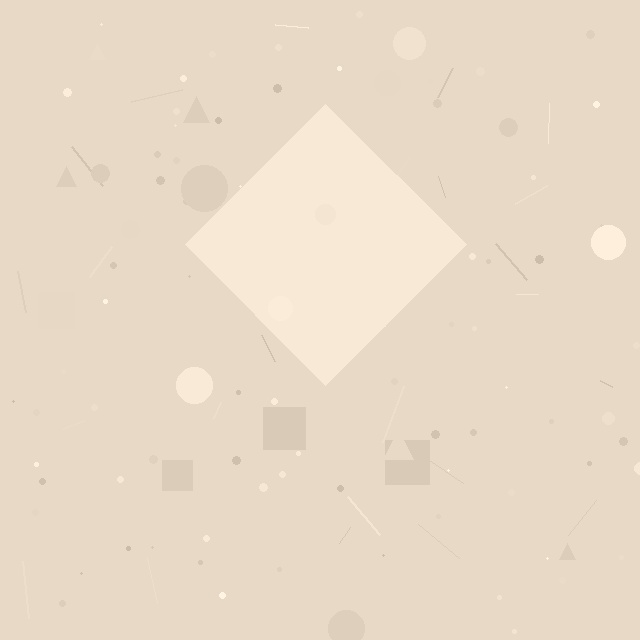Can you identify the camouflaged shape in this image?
The camouflaged shape is a diamond.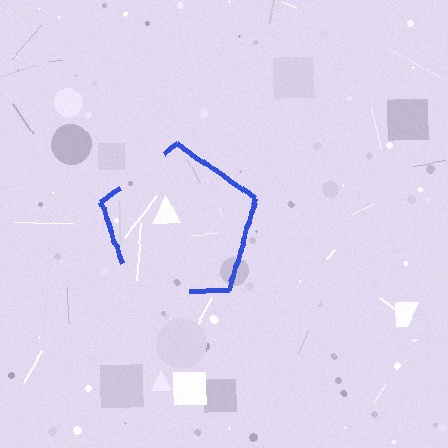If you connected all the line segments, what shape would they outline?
They would outline a pentagon.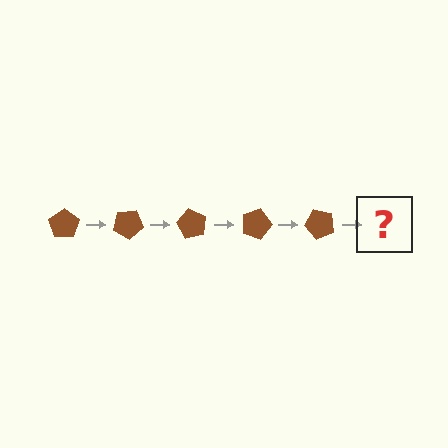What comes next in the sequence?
The next element should be a brown pentagon rotated 150 degrees.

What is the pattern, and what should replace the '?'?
The pattern is that the pentagon rotates 30 degrees each step. The '?' should be a brown pentagon rotated 150 degrees.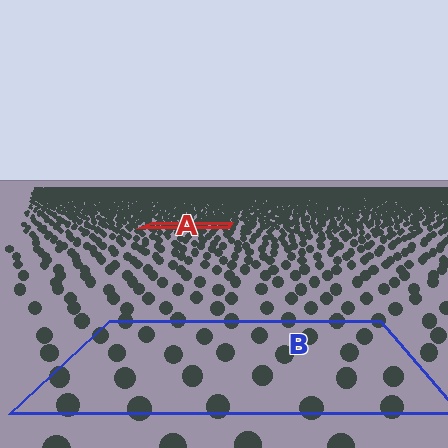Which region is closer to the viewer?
Region B is closer. The texture elements there are larger and more spread out.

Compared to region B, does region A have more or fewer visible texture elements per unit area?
Region A has more texture elements per unit area — they are packed more densely because it is farther away.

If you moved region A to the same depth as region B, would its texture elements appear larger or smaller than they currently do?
They would appear larger. At a closer depth, the same texture elements are projected at a bigger on-screen size.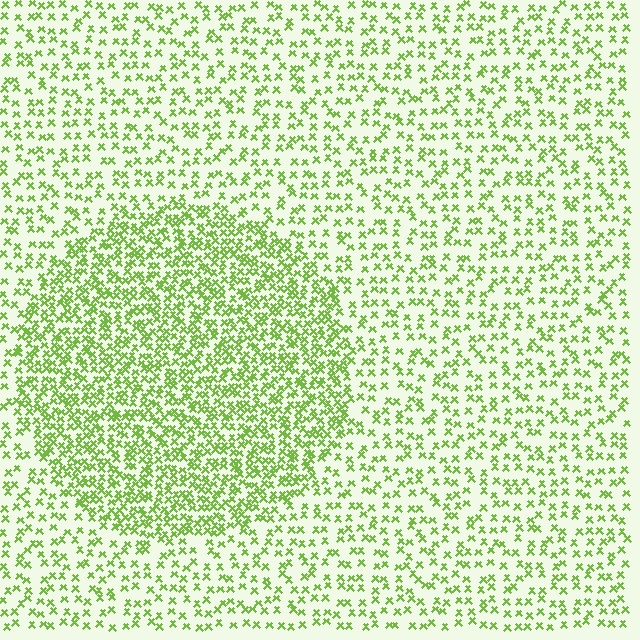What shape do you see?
I see a circle.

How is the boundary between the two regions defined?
The boundary is defined by a change in element density (approximately 2.1x ratio). All elements are the same color, size, and shape.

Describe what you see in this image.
The image contains small lime elements arranged at two different densities. A circle-shaped region is visible where the elements are more densely packed than the surrounding area.